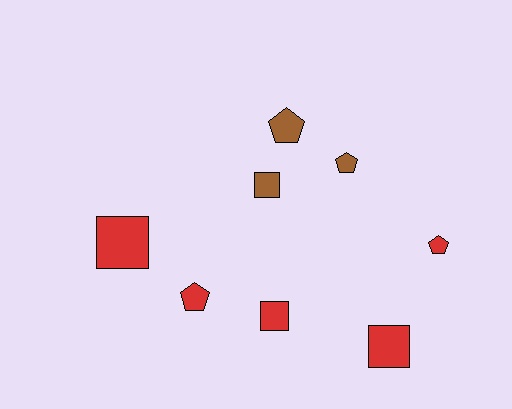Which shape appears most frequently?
Pentagon, with 4 objects.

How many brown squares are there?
There is 1 brown square.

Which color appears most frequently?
Red, with 5 objects.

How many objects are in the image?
There are 8 objects.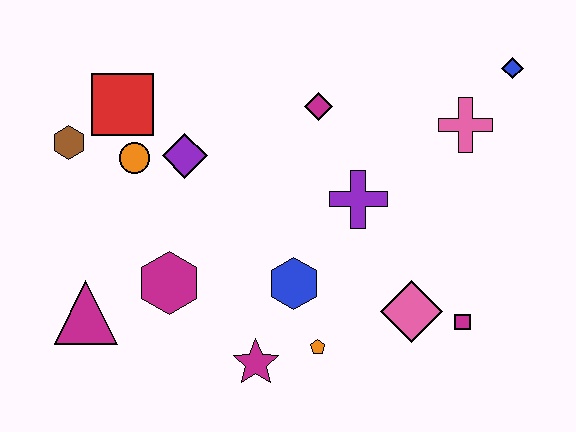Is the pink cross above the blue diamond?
No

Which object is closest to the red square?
The orange circle is closest to the red square.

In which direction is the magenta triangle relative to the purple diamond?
The magenta triangle is below the purple diamond.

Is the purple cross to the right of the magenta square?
No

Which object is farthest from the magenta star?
The blue diamond is farthest from the magenta star.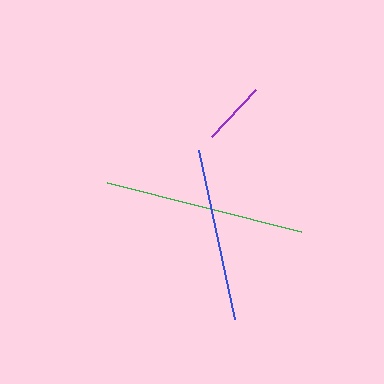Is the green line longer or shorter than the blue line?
The green line is longer than the blue line.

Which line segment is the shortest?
The purple line is the shortest at approximately 64 pixels.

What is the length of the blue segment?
The blue segment is approximately 172 pixels long.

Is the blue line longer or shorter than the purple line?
The blue line is longer than the purple line.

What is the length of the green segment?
The green segment is approximately 201 pixels long.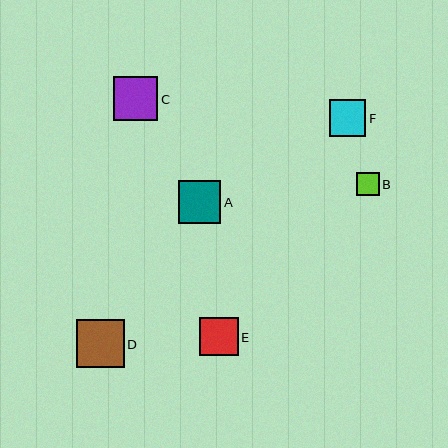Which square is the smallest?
Square B is the smallest with a size of approximately 23 pixels.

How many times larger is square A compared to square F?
Square A is approximately 1.2 times the size of square F.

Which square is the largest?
Square D is the largest with a size of approximately 48 pixels.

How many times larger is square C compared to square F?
Square C is approximately 1.2 times the size of square F.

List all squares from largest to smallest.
From largest to smallest: D, C, A, E, F, B.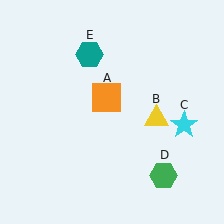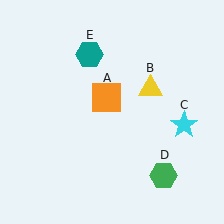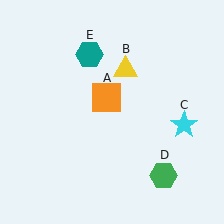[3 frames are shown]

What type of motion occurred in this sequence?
The yellow triangle (object B) rotated counterclockwise around the center of the scene.